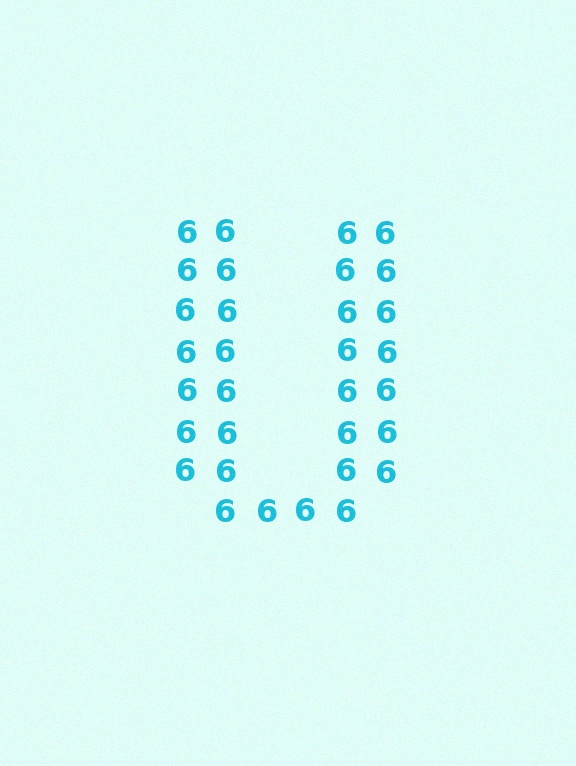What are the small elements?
The small elements are digit 6's.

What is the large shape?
The large shape is the letter U.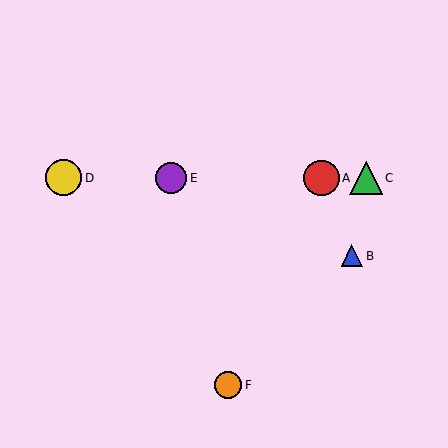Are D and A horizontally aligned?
Yes, both are at y≈178.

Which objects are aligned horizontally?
Objects A, C, D, E are aligned horizontally.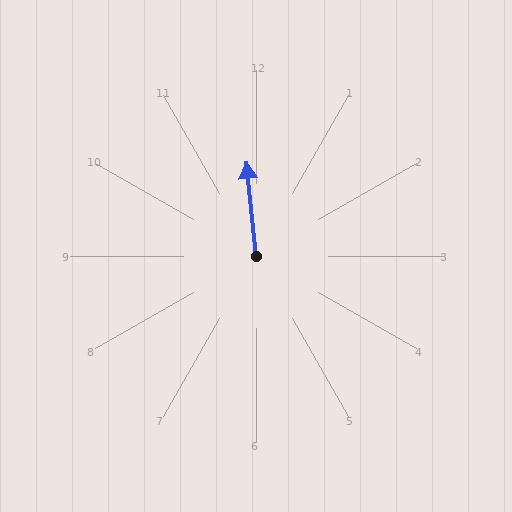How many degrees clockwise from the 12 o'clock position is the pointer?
Approximately 354 degrees.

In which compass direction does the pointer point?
North.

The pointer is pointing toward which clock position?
Roughly 12 o'clock.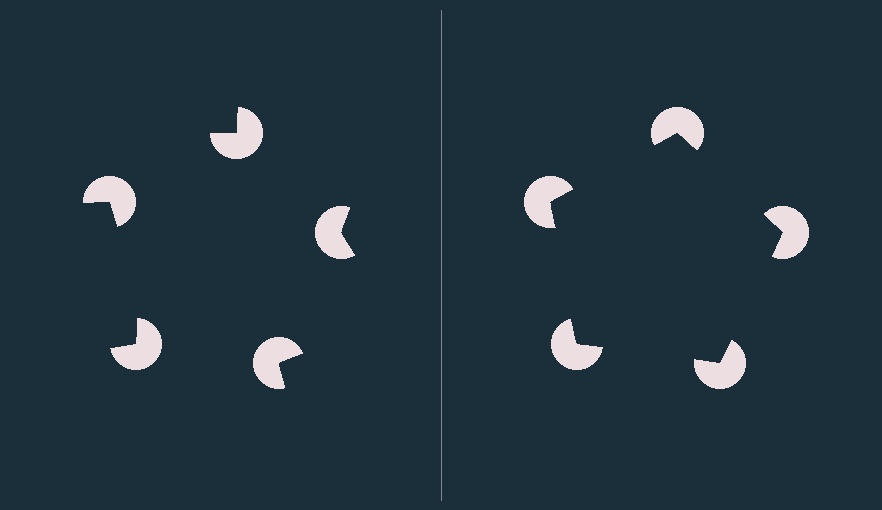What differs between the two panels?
The pac-man discs are positioned identically on both sides; only the wedge orientations differ. On the right they align to a pentagon; on the left they are misaligned.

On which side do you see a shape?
An illusory pentagon appears on the right side. On the left side the wedge cuts are rotated, so no coherent shape forms.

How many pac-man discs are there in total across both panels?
10 — 5 on each side.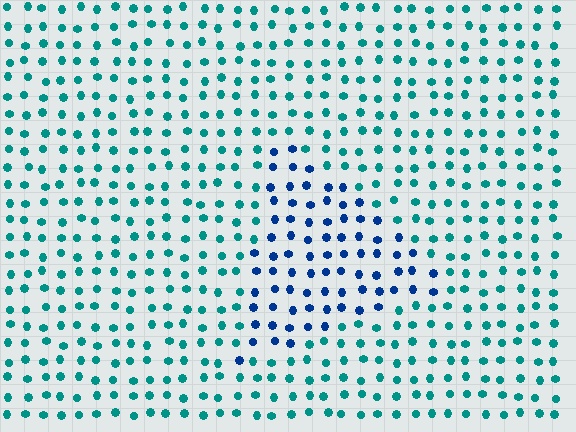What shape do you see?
I see a triangle.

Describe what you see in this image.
The image is filled with small teal elements in a uniform arrangement. A triangle-shaped region is visible where the elements are tinted to a slightly different hue, forming a subtle color boundary.